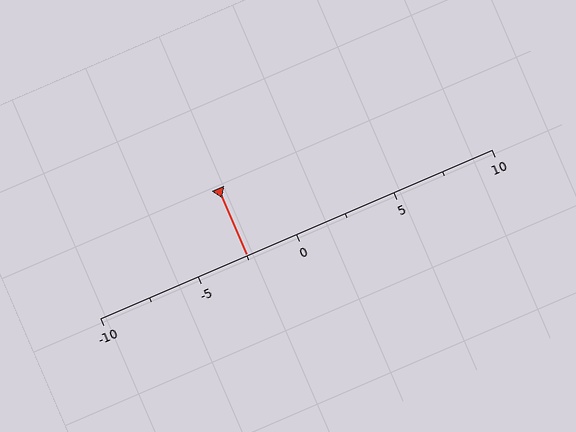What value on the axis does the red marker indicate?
The marker indicates approximately -2.5.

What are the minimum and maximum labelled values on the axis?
The axis runs from -10 to 10.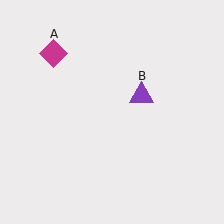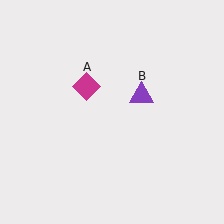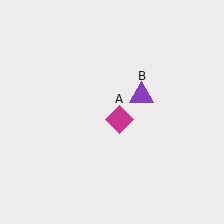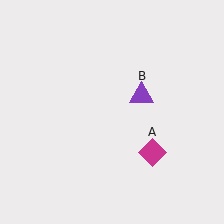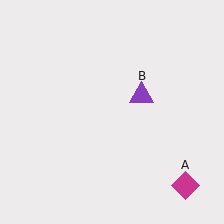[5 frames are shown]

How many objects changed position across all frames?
1 object changed position: magenta diamond (object A).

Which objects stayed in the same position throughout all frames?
Purple triangle (object B) remained stationary.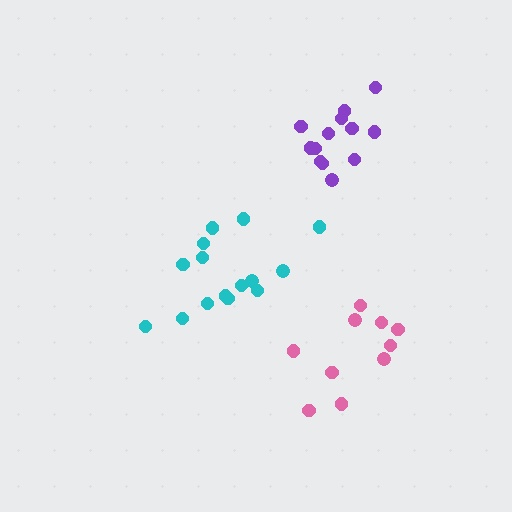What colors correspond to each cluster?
The clusters are colored: pink, cyan, purple.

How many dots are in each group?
Group 1: 10 dots, Group 2: 15 dots, Group 3: 13 dots (38 total).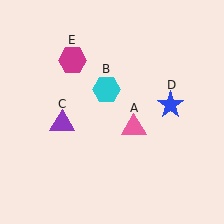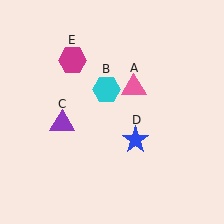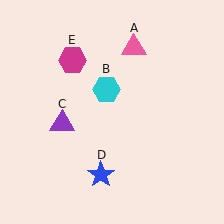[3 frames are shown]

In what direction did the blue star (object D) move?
The blue star (object D) moved down and to the left.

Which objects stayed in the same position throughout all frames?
Cyan hexagon (object B) and purple triangle (object C) and magenta hexagon (object E) remained stationary.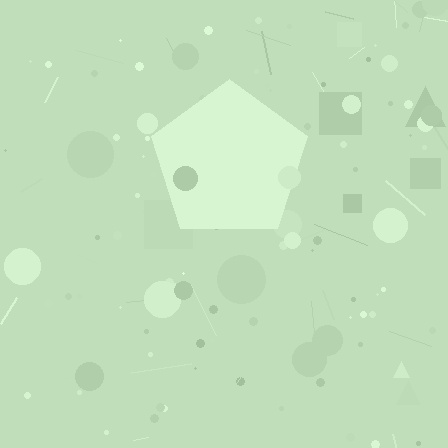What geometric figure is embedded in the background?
A pentagon is embedded in the background.